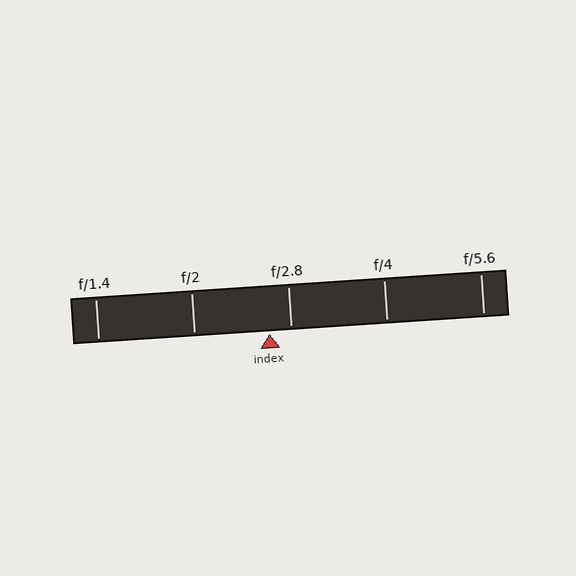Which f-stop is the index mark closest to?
The index mark is closest to f/2.8.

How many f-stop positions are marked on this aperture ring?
There are 5 f-stop positions marked.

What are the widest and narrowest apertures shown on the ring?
The widest aperture shown is f/1.4 and the narrowest is f/5.6.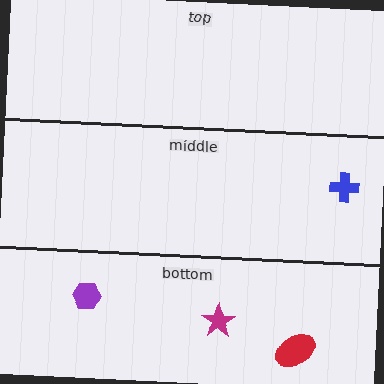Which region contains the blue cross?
The middle region.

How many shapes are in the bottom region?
3.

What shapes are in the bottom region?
The red ellipse, the magenta star, the purple hexagon.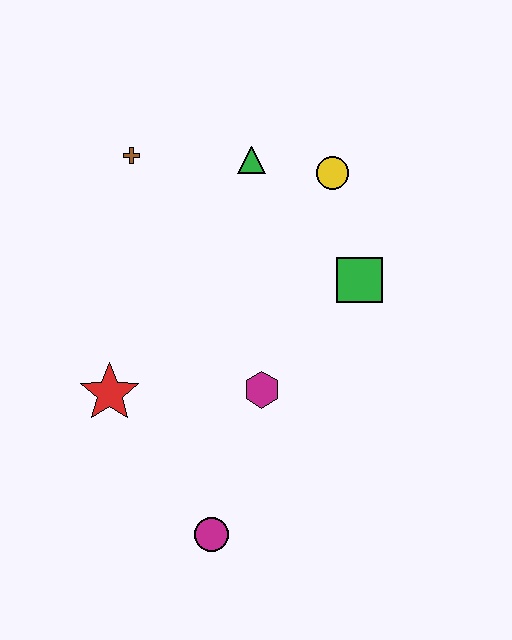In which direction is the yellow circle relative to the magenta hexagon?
The yellow circle is above the magenta hexagon.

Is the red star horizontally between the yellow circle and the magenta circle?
No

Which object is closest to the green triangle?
The yellow circle is closest to the green triangle.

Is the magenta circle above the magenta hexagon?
No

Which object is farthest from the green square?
The magenta circle is farthest from the green square.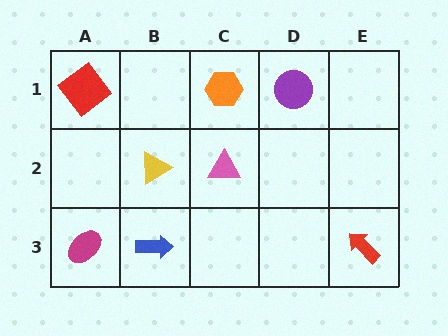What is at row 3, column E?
A red arrow.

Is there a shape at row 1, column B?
No, that cell is empty.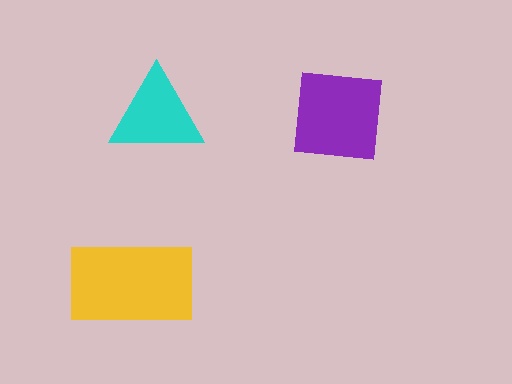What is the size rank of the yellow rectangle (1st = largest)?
1st.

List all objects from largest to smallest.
The yellow rectangle, the purple square, the cyan triangle.